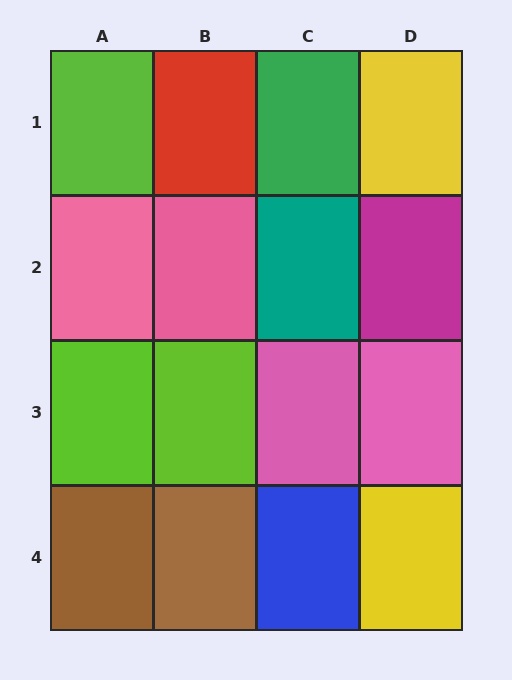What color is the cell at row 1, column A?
Lime.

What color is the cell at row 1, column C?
Green.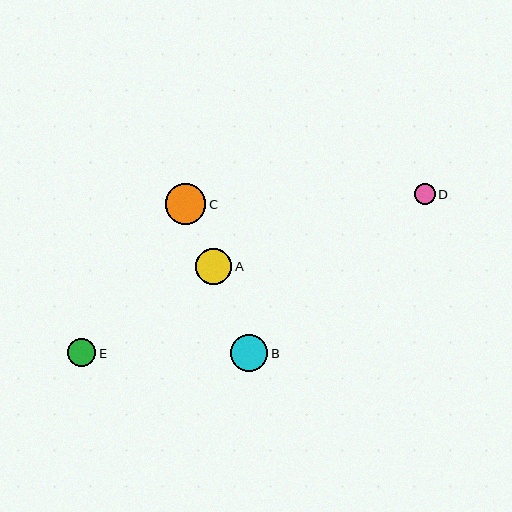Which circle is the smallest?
Circle D is the smallest with a size of approximately 21 pixels.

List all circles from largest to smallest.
From largest to smallest: C, B, A, E, D.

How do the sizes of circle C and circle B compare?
Circle C and circle B are approximately the same size.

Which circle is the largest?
Circle C is the largest with a size of approximately 40 pixels.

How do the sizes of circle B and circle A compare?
Circle B and circle A are approximately the same size.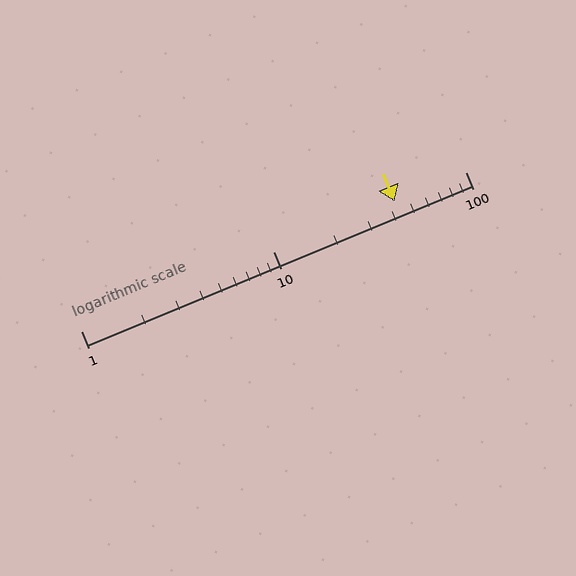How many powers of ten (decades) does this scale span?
The scale spans 2 decades, from 1 to 100.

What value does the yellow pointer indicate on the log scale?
The pointer indicates approximately 43.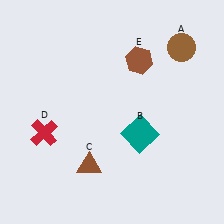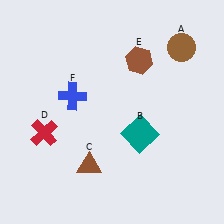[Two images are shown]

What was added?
A blue cross (F) was added in Image 2.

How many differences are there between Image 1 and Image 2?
There is 1 difference between the two images.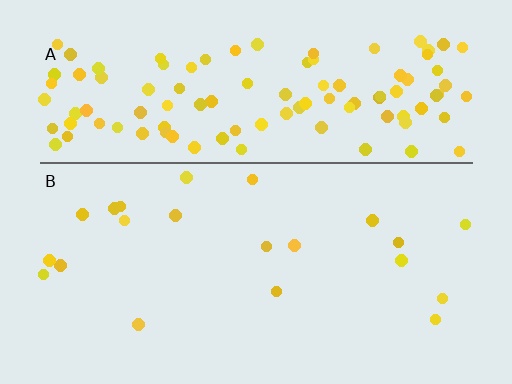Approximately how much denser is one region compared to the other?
Approximately 5.7× — region A over region B.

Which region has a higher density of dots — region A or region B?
A (the top).